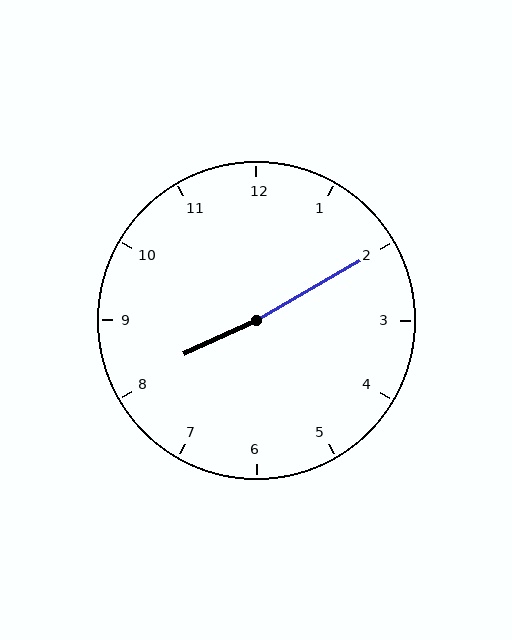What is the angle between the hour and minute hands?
Approximately 175 degrees.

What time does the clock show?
8:10.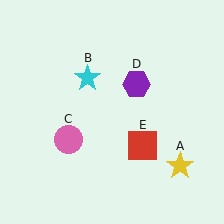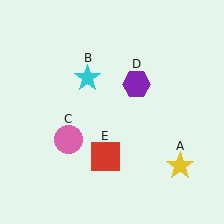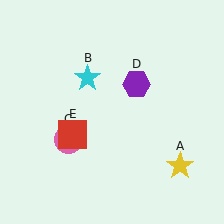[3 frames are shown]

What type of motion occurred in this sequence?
The red square (object E) rotated clockwise around the center of the scene.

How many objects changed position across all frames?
1 object changed position: red square (object E).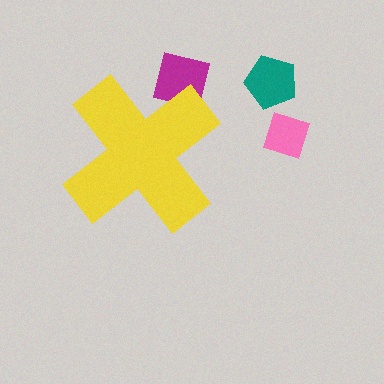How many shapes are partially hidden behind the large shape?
1 shape is partially hidden.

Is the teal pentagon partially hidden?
No, the teal pentagon is fully visible.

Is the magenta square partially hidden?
Yes, the magenta square is partially hidden behind the yellow cross.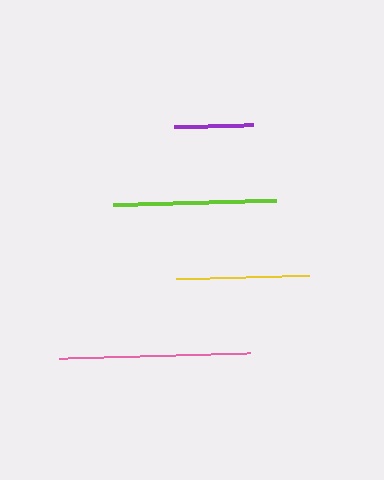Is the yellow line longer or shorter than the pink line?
The pink line is longer than the yellow line.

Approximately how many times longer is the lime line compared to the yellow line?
The lime line is approximately 1.2 times the length of the yellow line.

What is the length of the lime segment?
The lime segment is approximately 163 pixels long.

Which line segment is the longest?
The pink line is the longest at approximately 191 pixels.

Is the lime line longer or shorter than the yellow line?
The lime line is longer than the yellow line.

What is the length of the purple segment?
The purple segment is approximately 79 pixels long.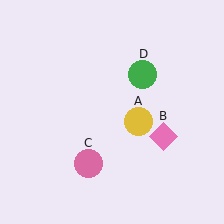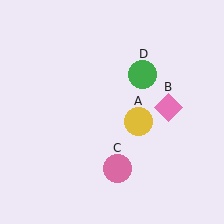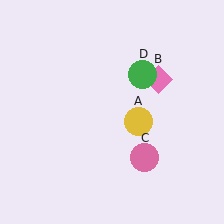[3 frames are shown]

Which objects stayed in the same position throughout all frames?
Yellow circle (object A) and green circle (object D) remained stationary.